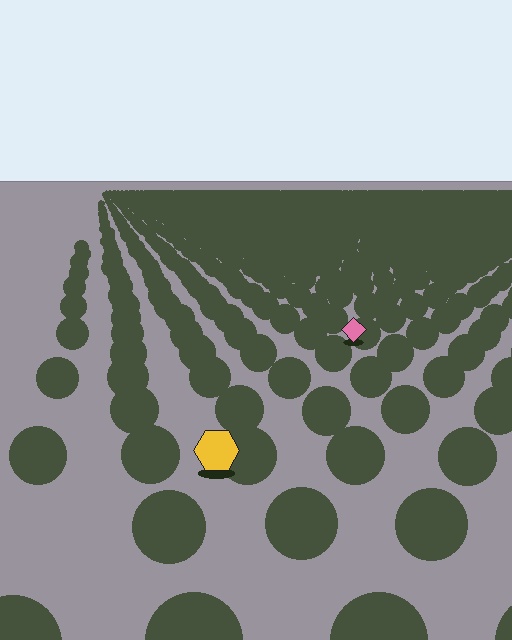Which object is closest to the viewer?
The yellow hexagon is closest. The texture marks near it are larger and more spread out.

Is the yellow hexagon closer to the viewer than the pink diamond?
Yes. The yellow hexagon is closer — you can tell from the texture gradient: the ground texture is coarser near it.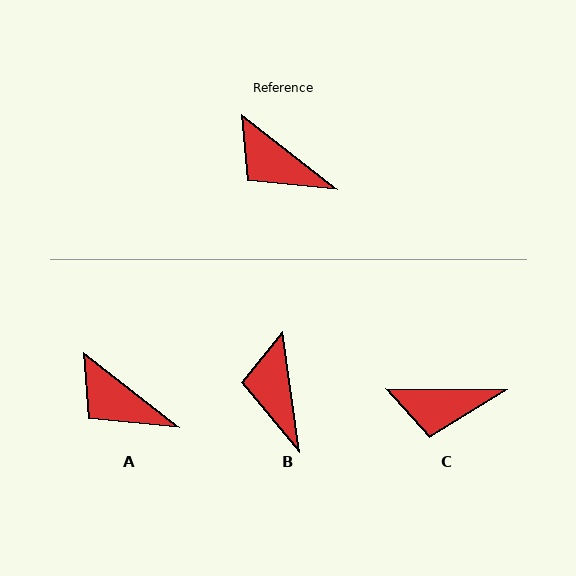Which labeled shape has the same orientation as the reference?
A.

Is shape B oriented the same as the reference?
No, it is off by about 44 degrees.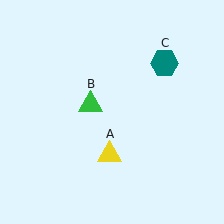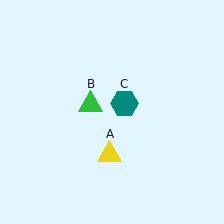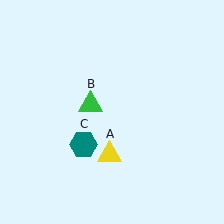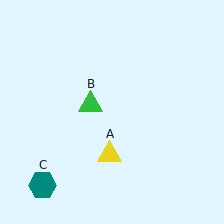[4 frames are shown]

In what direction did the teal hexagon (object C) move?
The teal hexagon (object C) moved down and to the left.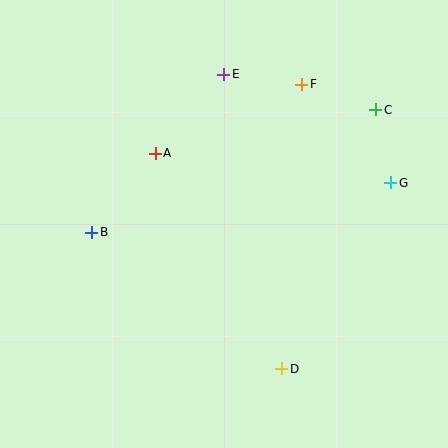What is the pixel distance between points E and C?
The distance between E and C is 156 pixels.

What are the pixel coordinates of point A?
Point A is at (155, 153).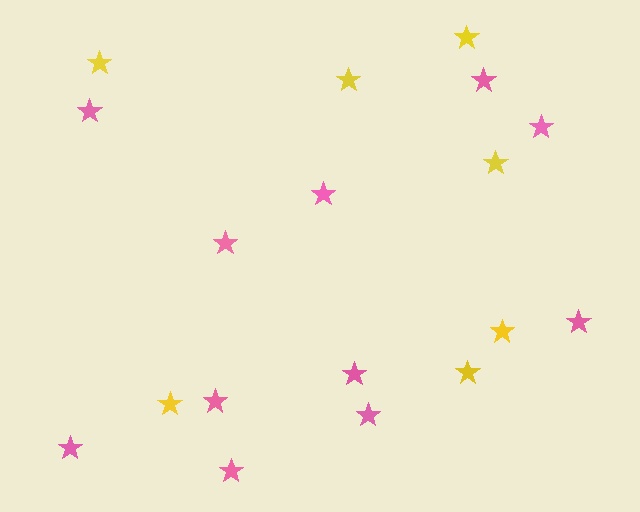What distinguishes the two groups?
There are 2 groups: one group of yellow stars (7) and one group of pink stars (11).